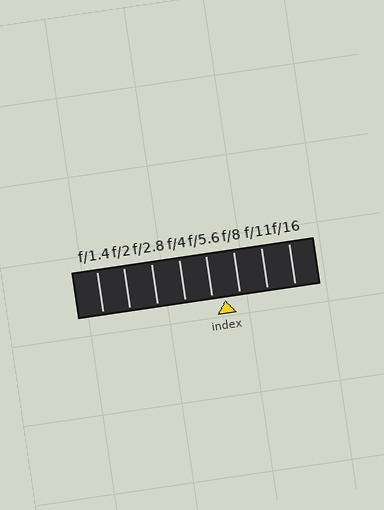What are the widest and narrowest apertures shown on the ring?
The widest aperture shown is f/1.4 and the narrowest is f/16.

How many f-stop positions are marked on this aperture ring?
There are 8 f-stop positions marked.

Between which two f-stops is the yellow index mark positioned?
The index mark is between f/5.6 and f/8.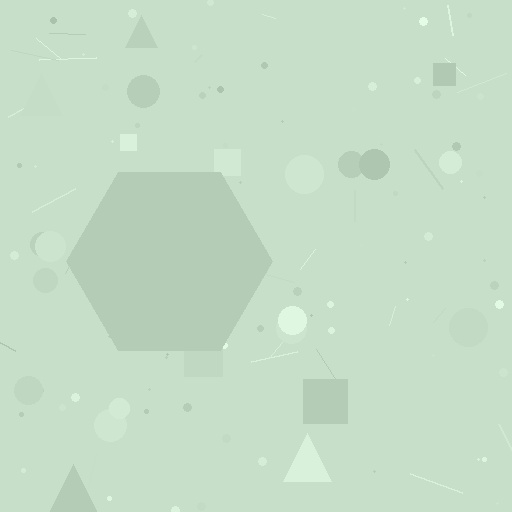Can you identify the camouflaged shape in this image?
The camouflaged shape is a hexagon.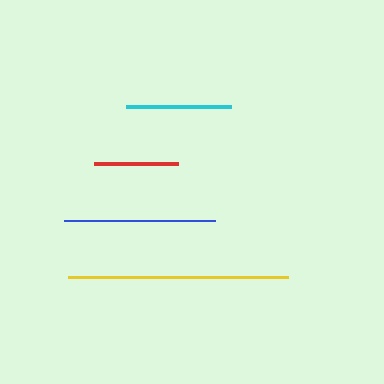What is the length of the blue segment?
The blue segment is approximately 151 pixels long.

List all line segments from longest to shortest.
From longest to shortest: yellow, blue, cyan, red.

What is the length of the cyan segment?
The cyan segment is approximately 105 pixels long.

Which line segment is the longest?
The yellow line is the longest at approximately 221 pixels.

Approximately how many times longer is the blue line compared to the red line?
The blue line is approximately 1.8 times the length of the red line.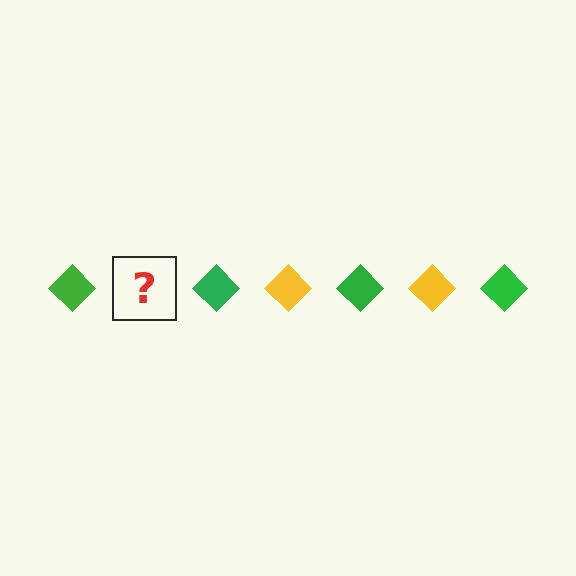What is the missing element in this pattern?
The missing element is a yellow diamond.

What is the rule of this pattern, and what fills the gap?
The rule is that the pattern cycles through green, yellow diamonds. The gap should be filled with a yellow diamond.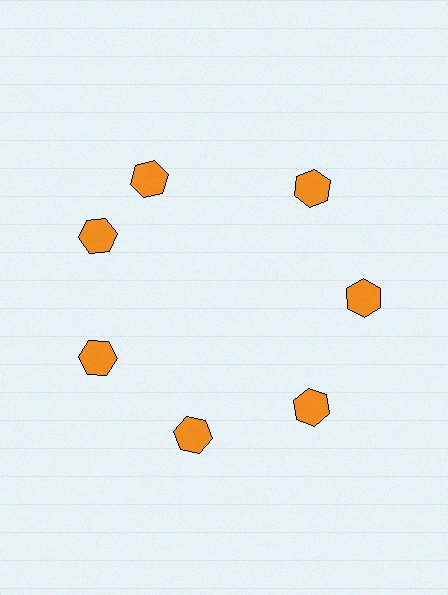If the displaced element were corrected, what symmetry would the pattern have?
It would have 7-fold rotational symmetry — the pattern would map onto itself every 51 degrees.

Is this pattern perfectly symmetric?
No. The 7 orange hexagons are arranged in a ring, but one element near the 12 o'clock position is rotated out of alignment along the ring, breaking the 7-fold rotational symmetry.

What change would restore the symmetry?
The symmetry would be restored by rotating it back into even spacing with its neighbors so that all 7 hexagons sit at equal angles and equal distance from the center.